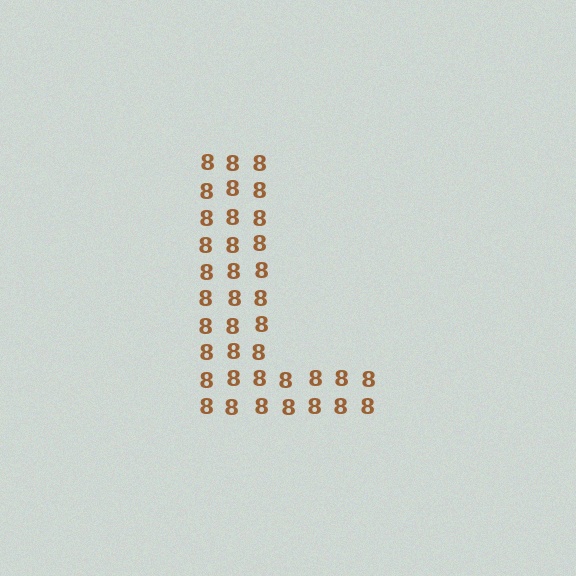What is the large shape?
The large shape is the letter L.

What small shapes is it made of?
It is made of small digit 8's.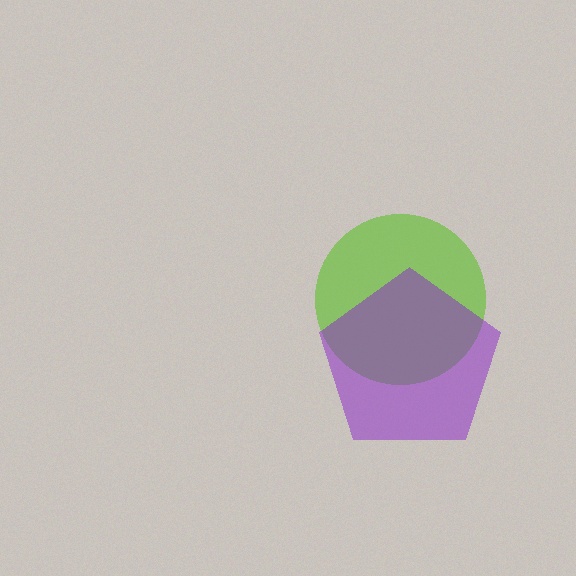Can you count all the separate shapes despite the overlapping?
Yes, there are 2 separate shapes.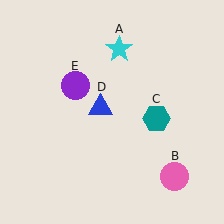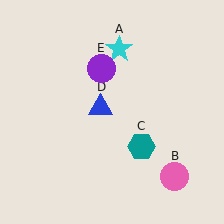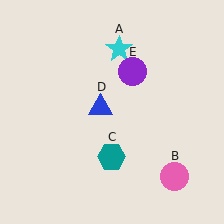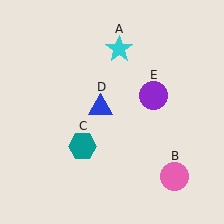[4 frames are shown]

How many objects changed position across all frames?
2 objects changed position: teal hexagon (object C), purple circle (object E).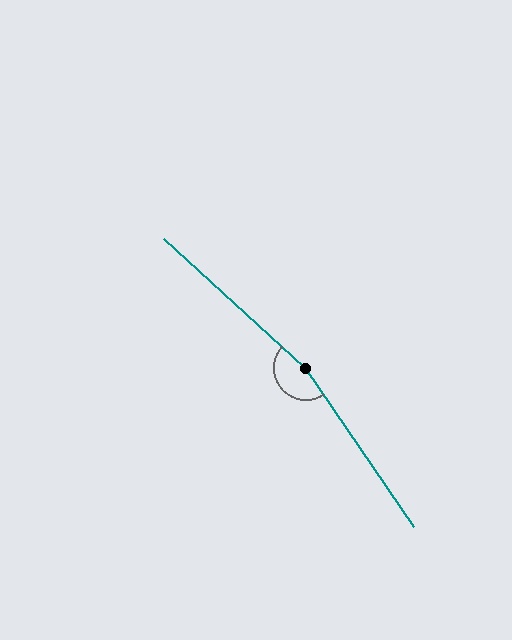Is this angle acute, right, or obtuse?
It is obtuse.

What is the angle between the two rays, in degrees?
Approximately 167 degrees.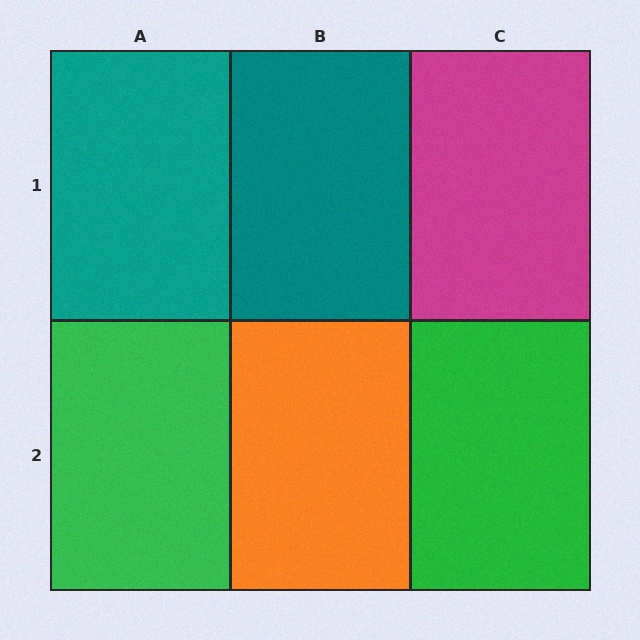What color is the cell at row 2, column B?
Orange.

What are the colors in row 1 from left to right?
Teal, teal, magenta.